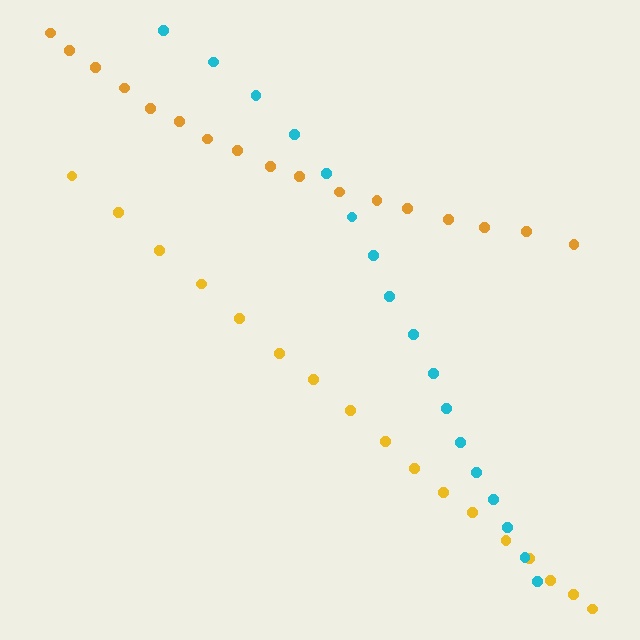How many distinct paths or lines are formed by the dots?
There are 3 distinct paths.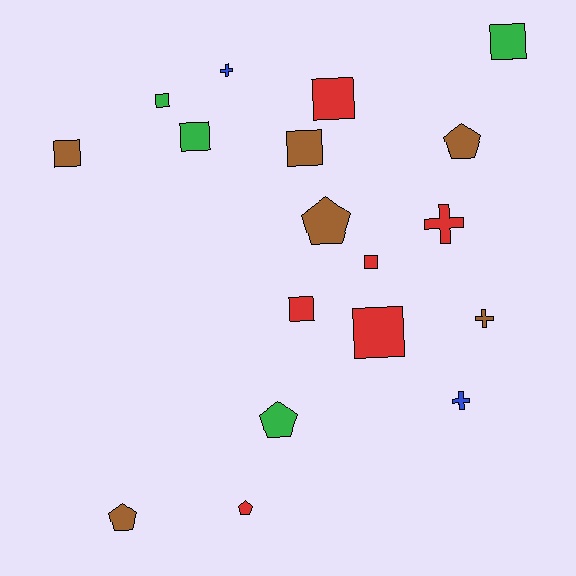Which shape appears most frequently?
Square, with 9 objects.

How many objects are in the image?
There are 18 objects.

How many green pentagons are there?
There is 1 green pentagon.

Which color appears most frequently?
Brown, with 6 objects.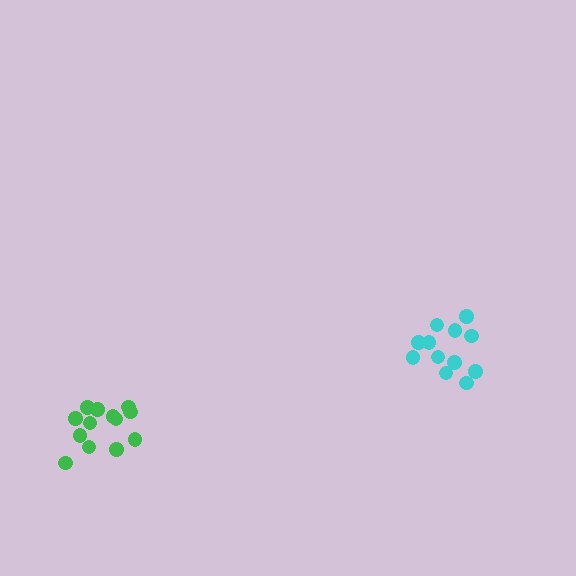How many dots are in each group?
Group 1: 13 dots, Group 2: 12 dots (25 total).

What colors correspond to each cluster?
The clusters are colored: green, cyan.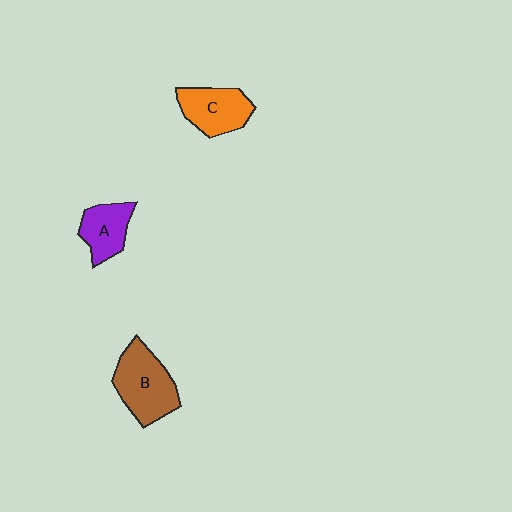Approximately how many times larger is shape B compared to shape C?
Approximately 1.3 times.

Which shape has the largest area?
Shape B (brown).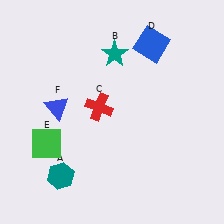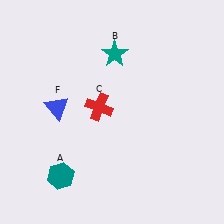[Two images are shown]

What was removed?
The green square (E), the blue square (D) were removed in Image 2.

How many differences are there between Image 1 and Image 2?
There are 2 differences between the two images.